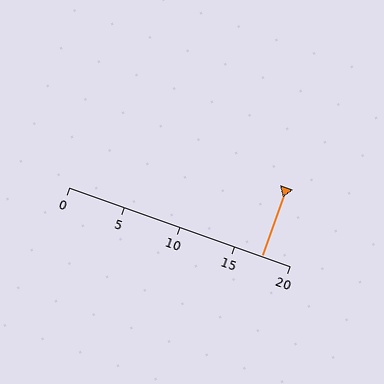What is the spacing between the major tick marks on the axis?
The major ticks are spaced 5 apart.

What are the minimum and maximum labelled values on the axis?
The axis runs from 0 to 20.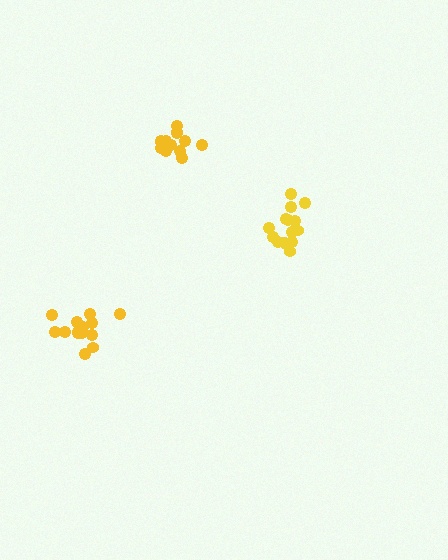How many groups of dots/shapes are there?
There are 3 groups.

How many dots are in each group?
Group 1: 15 dots, Group 2: 14 dots, Group 3: 14 dots (43 total).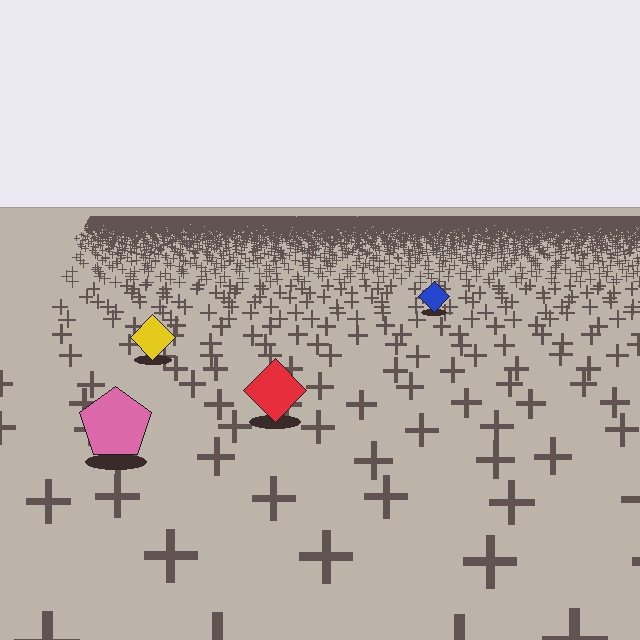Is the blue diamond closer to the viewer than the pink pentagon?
No. The pink pentagon is closer — you can tell from the texture gradient: the ground texture is coarser near it.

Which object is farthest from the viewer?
The blue diamond is farthest from the viewer. It appears smaller and the ground texture around it is denser.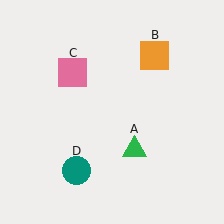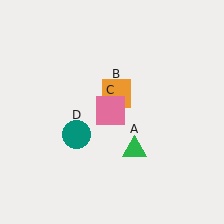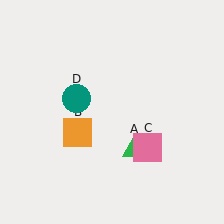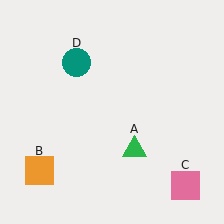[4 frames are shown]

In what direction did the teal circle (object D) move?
The teal circle (object D) moved up.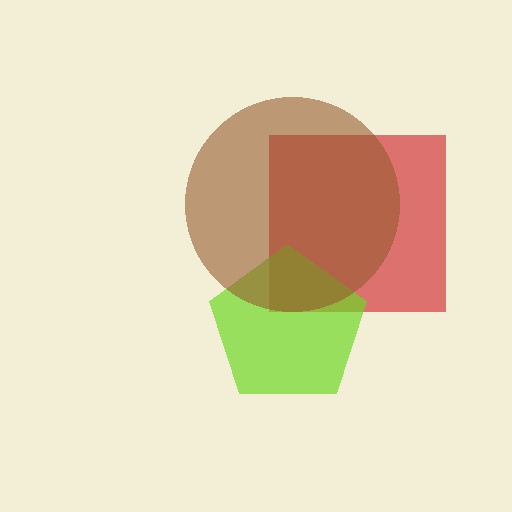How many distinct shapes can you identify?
There are 3 distinct shapes: a red square, a lime pentagon, a brown circle.